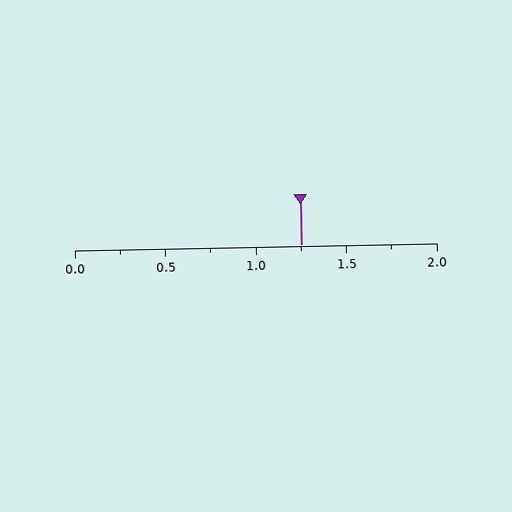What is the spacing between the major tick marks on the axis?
The major ticks are spaced 0.5 apart.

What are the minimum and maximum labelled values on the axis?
The axis runs from 0.0 to 2.0.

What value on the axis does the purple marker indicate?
The marker indicates approximately 1.25.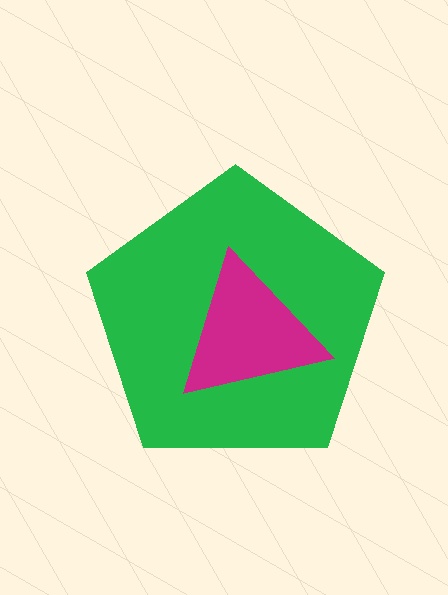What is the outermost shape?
The green pentagon.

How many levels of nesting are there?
2.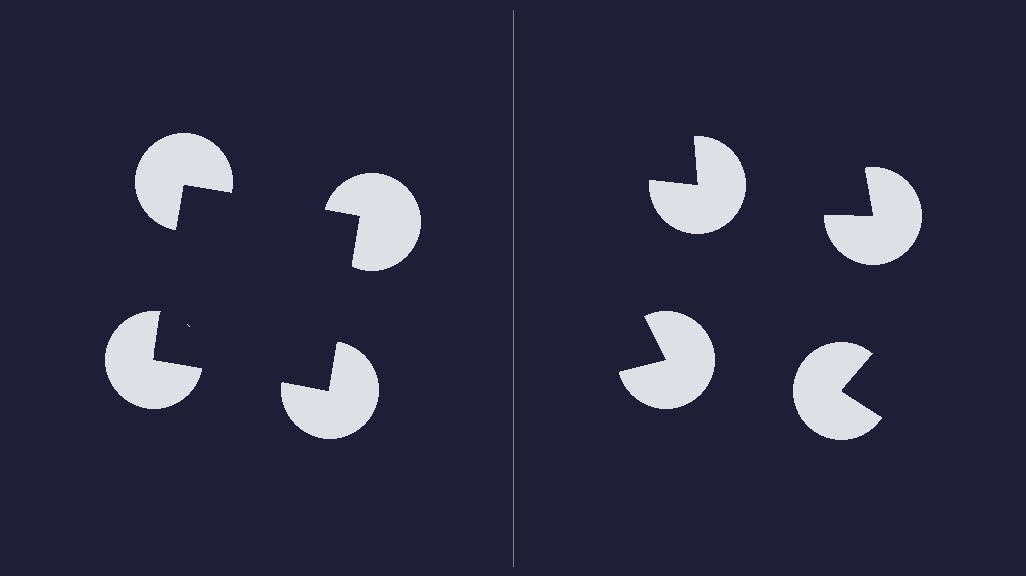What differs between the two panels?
The pac-man discs are positioned identically on both sides; only the wedge orientations differ. On the left they align to a square; on the right they are misaligned.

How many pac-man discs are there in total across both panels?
8 — 4 on each side.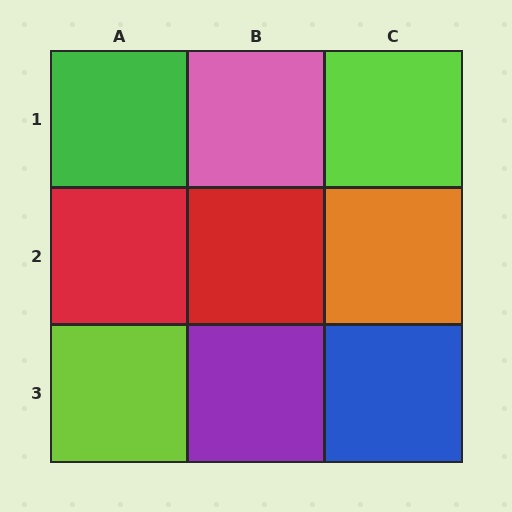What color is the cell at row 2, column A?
Red.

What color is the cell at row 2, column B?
Red.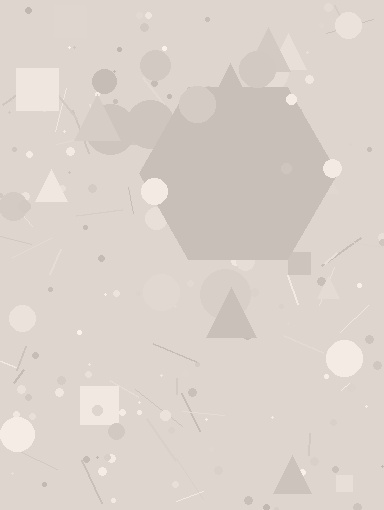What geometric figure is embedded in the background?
A hexagon is embedded in the background.